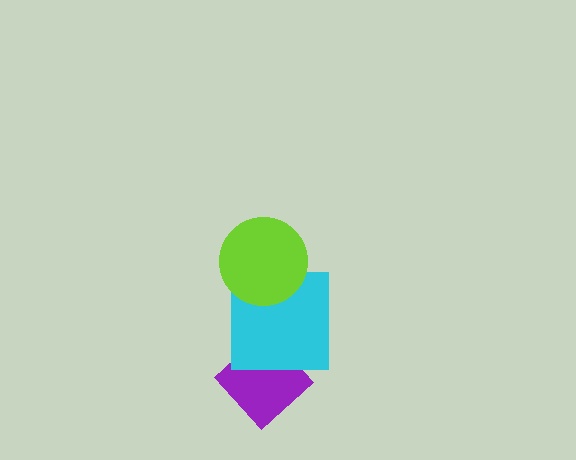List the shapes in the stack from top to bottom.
From top to bottom: the lime circle, the cyan square, the purple diamond.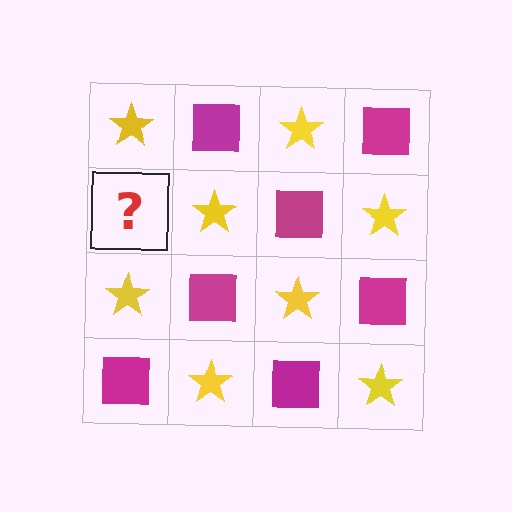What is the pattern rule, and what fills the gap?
The rule is that it alternates yellow star and magenta square in a checkerboard pattern. The gap should be filled with a magenta square.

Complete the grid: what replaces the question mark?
The question mark should be replaced with a magenta square.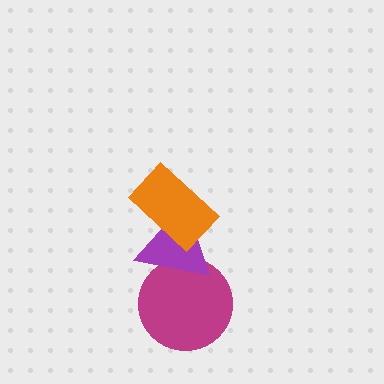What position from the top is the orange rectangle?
The orange rectangle is 1st from the top.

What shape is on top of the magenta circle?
The purple triangle is on top of the magenta circle.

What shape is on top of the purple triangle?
The orange rectangle is on top of the purple triangle.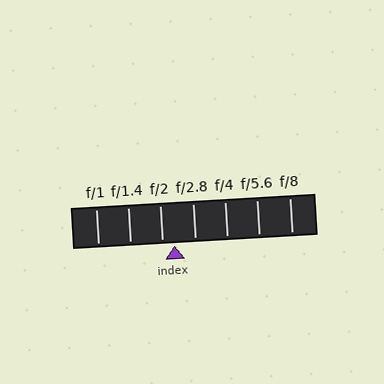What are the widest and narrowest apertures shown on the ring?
The widest aperture shown is f/1 and the narrowest is f/8.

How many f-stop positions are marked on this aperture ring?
There are 7 f-stop positions marked.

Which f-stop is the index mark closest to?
The index mark is closest to f/2.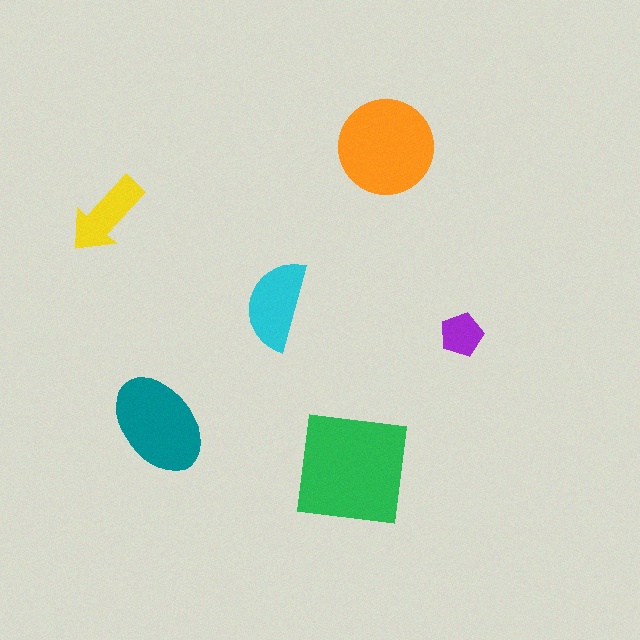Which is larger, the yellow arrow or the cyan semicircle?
The cyan semicircle.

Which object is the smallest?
The purple pentagon.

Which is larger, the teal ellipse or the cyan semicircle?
The teal ellipse.